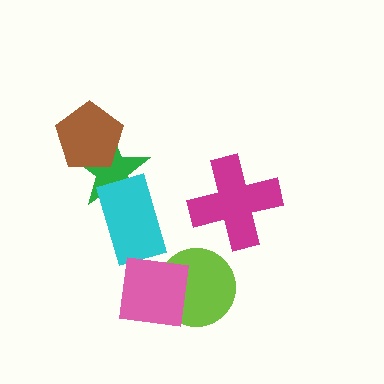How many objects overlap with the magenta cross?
0 objects overlap with the magenta cross.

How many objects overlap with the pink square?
2 objects overlap with the pink square.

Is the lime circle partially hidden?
Yes, it is partially covered by another shape.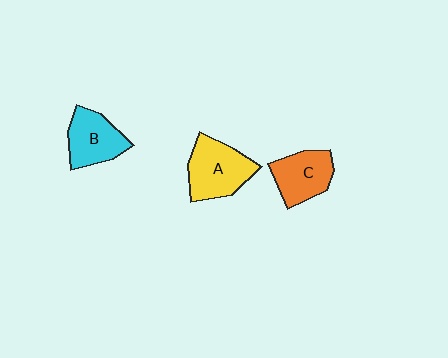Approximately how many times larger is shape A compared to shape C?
Approximately 1.3 times.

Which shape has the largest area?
Shape A (yellow).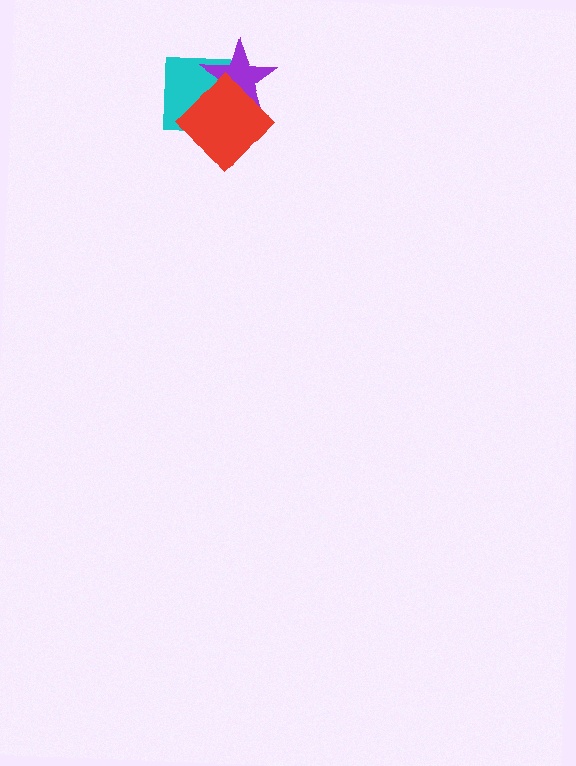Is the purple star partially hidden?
Yes, it is partially covered by another shape.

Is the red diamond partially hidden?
No, no other shape covers it.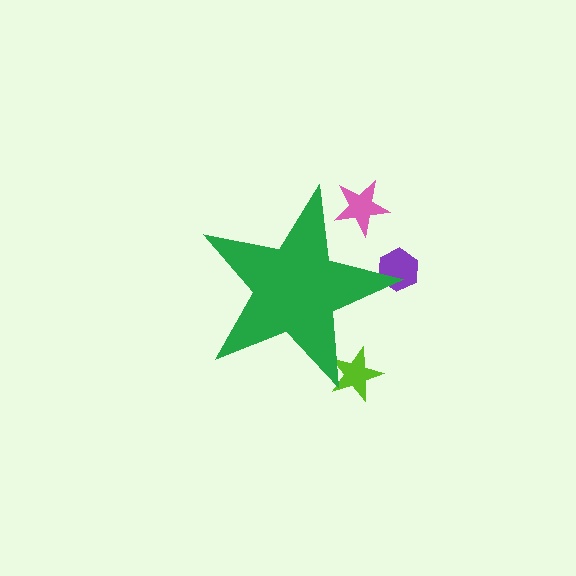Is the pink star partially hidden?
Yes, the pink star is partially hidden behind the green star.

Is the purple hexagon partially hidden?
Yes, the purple hexagon is partially hidden behind the green star.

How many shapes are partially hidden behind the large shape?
3 shapes are partially hidden.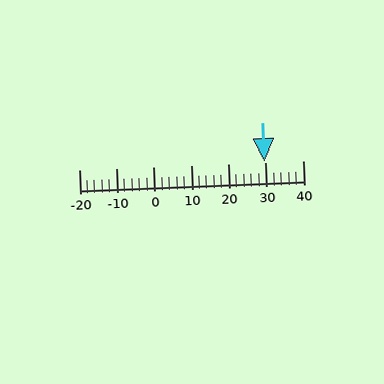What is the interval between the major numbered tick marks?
The major tick marks are spaced 10 units apart.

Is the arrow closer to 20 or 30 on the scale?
The arrow is closer to 30.